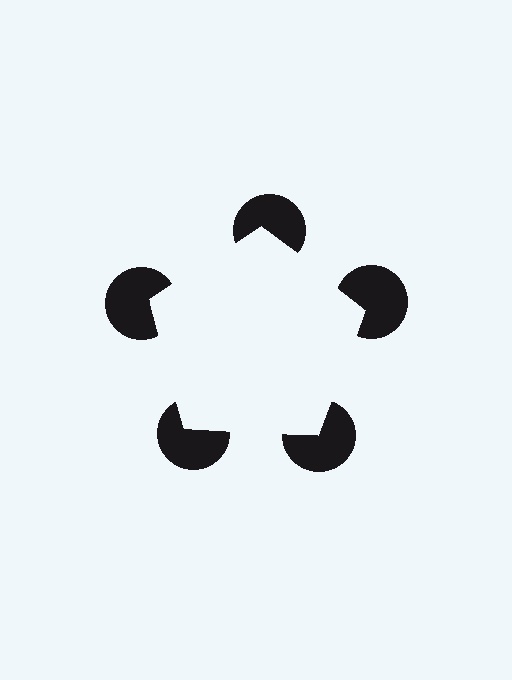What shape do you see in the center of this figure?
An illusory pentagon — its edges are inferred from the aligned wedge cuts in the pac-man discs, not physically drawn.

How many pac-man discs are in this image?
There are 5 — one at each vertex of the illusory pentagon.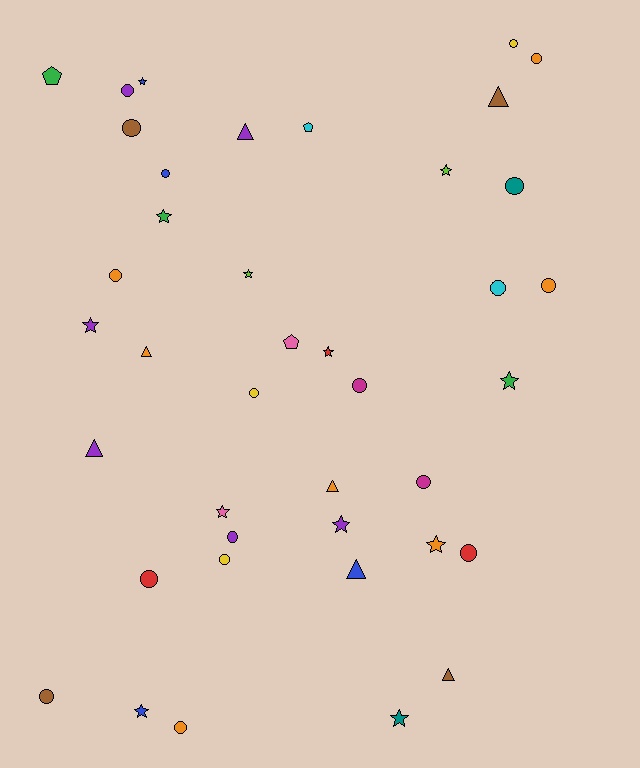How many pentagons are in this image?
There are 3 pentagons.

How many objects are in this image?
There are 40 objects.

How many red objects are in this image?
There are 3 red objects.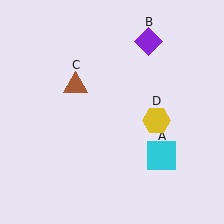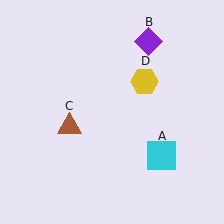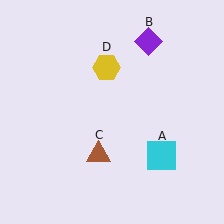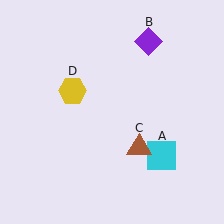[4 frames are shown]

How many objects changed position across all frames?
2 objects changed position: brown triangle (object C), yellow hexagon (object D).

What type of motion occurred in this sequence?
The brown triangle (object C), yellow hexagon (object D) rotated counterclockwise around the center of the scene.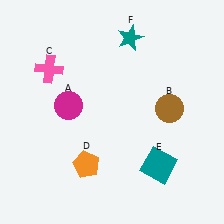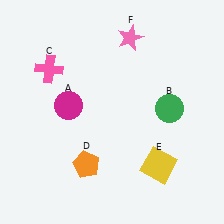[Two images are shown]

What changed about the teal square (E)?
In Image 1, E is teal. In Image 2, it changed to yellow.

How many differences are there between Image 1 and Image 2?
There are 3 differences between the two images.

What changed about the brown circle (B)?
In Image 1, B is brown. In Image 2, it changed to green.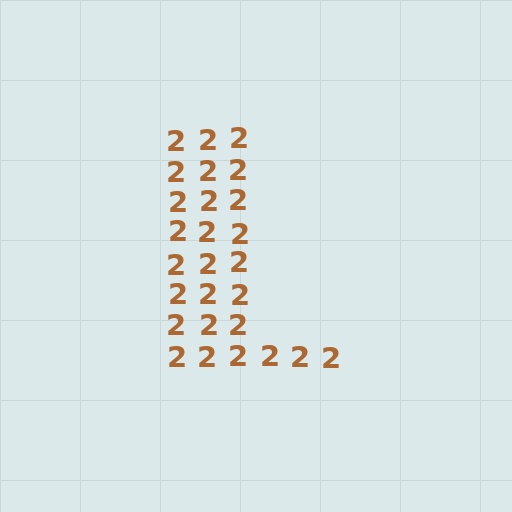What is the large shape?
The large shape is the letter L.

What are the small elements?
The small elements are digit 2's.